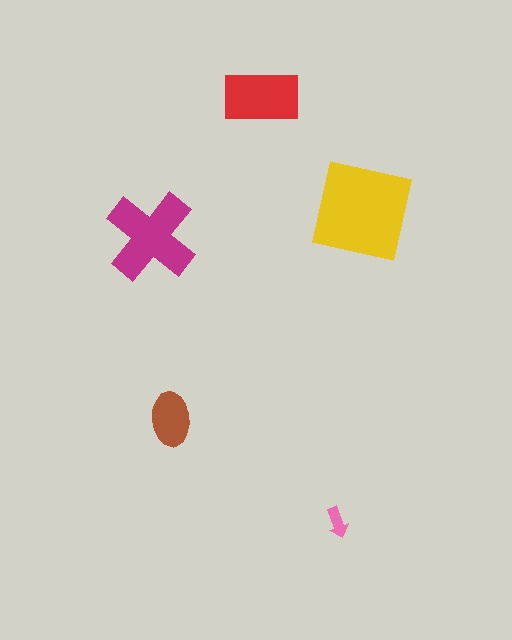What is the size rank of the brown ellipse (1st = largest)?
4th.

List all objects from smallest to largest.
The pink arrow, the brown ellipse, the red rectangle, the magenta cross, the yellow square.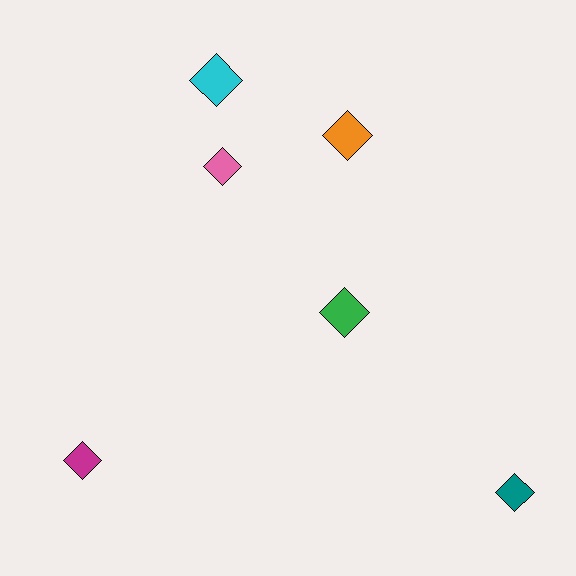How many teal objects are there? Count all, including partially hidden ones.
There is 1 teal object.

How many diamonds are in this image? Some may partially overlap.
There are 6 diamonds.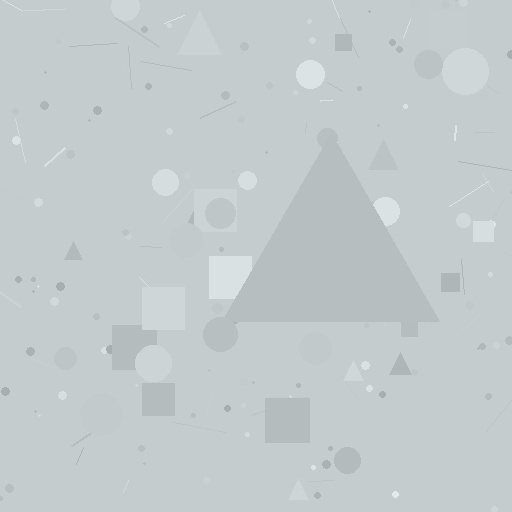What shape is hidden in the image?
A triangle is hidden in the image.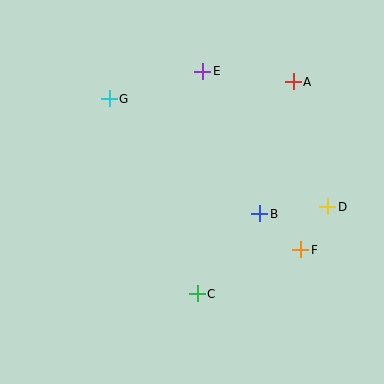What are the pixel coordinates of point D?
Point D is at (328, 207).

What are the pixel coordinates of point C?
Point C is at (197, 294).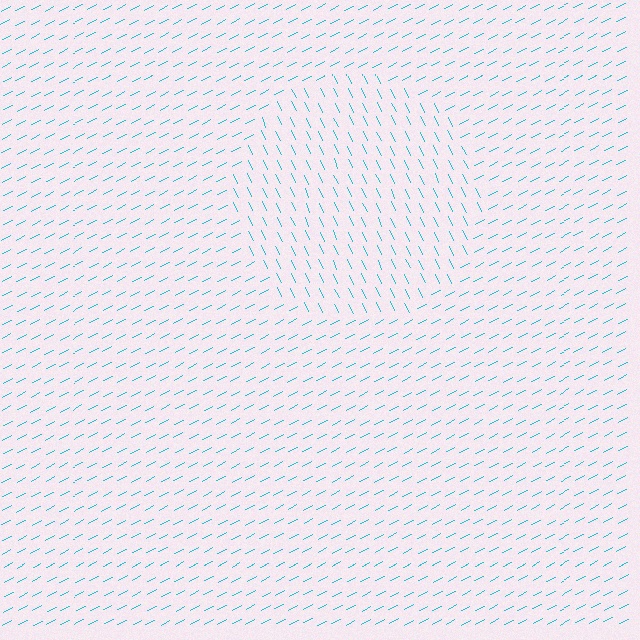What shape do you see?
I see a circle.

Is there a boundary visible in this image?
Yes, there is a texture boundary formed by a change in line orientation.